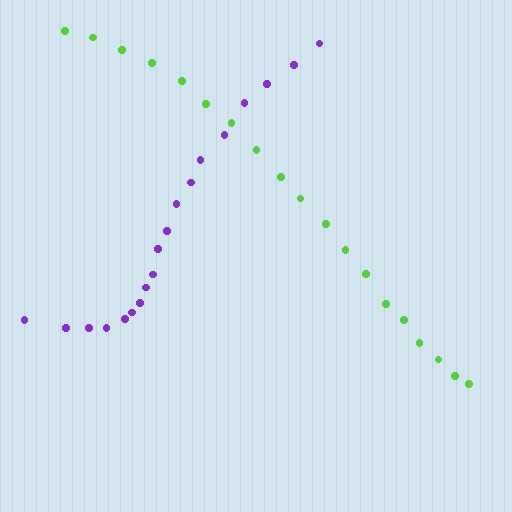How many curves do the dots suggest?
There are 2 distinct paths.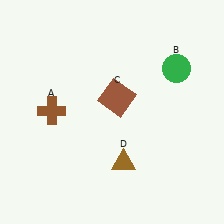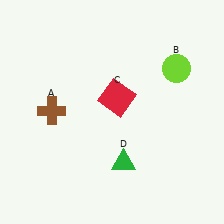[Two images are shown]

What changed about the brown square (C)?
In Image 1, C is brown. In Image 2, it changed to red.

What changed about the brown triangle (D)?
In Image 1, D is brown. In Image 2, it changed to green.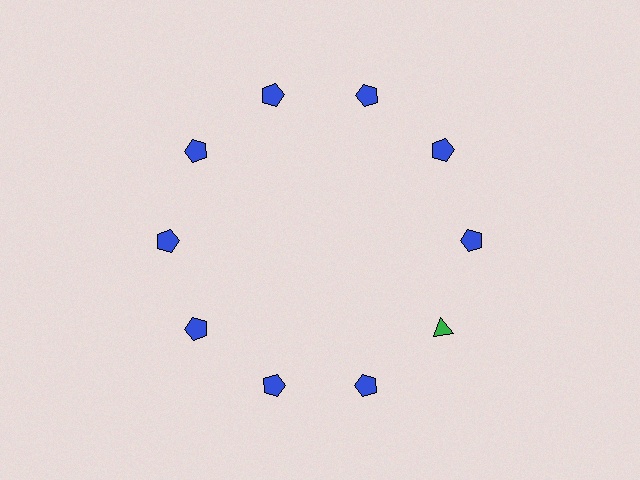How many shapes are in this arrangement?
There are 10 shapes arranged in a ring pattern.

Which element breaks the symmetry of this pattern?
The green triangle at roughly the 4 o'clock position breaks the symmetry. All other shapes are blue pentagons.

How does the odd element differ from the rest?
It differs in both color (green instead of blue) and shape (triangle instead of pentagon).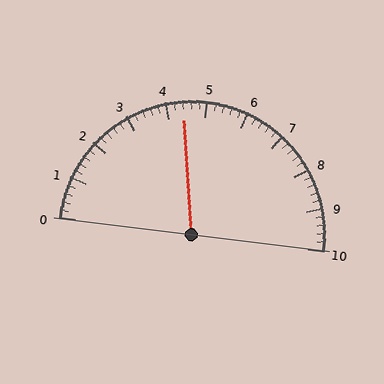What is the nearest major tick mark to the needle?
The nearest major tick mark is 4.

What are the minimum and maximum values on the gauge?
The gauge ranges from 0 to 10.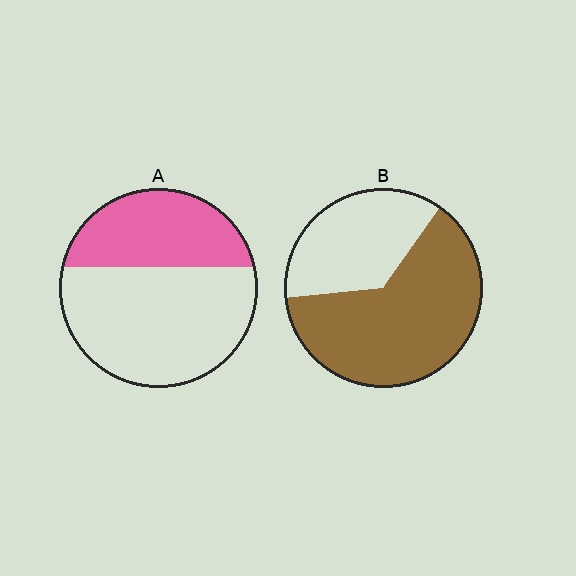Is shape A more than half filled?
No.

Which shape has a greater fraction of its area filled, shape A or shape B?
Shape B.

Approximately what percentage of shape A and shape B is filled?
A is approximately 35% and B is approximately 65%.